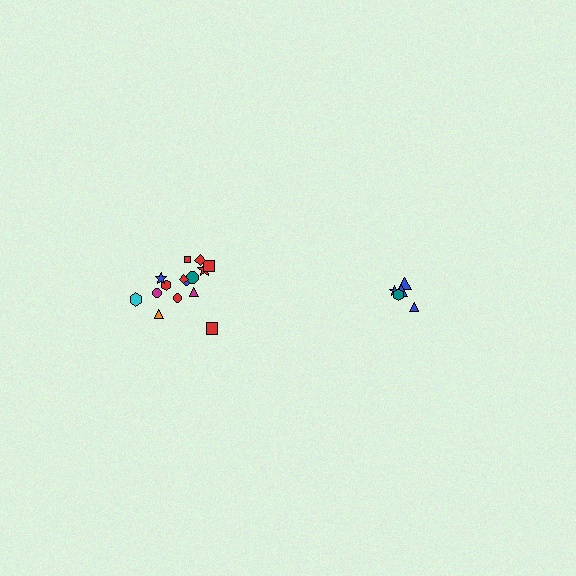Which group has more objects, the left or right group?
The left group.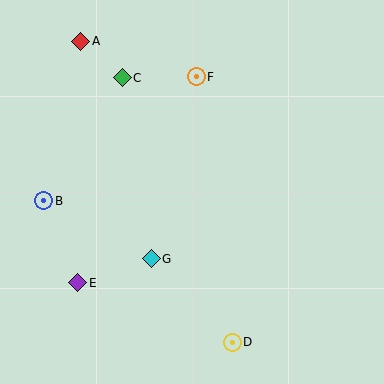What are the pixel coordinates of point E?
Point E is at (78, 283).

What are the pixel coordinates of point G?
Point G is at (151, 259).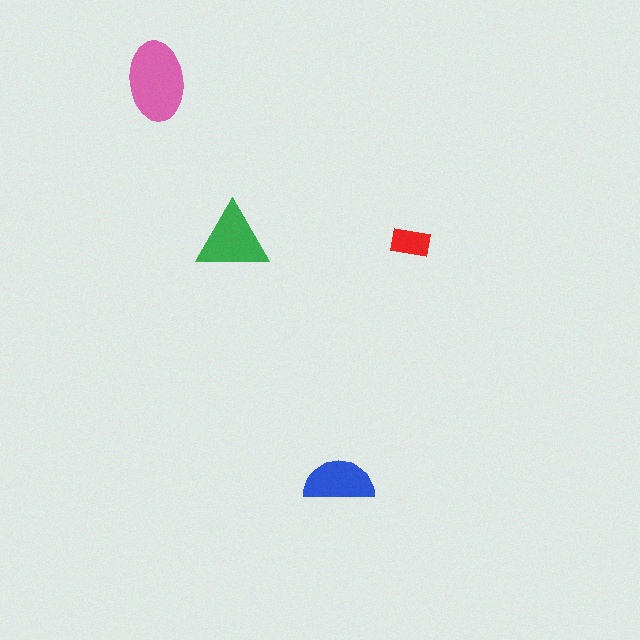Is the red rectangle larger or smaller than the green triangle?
Smaller.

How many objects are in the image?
There are 4 objects in the image.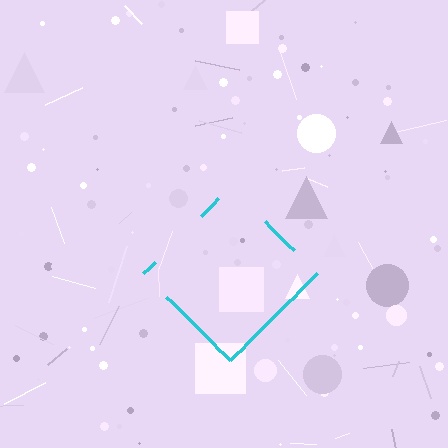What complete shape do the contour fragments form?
The contour fragments form a diamond.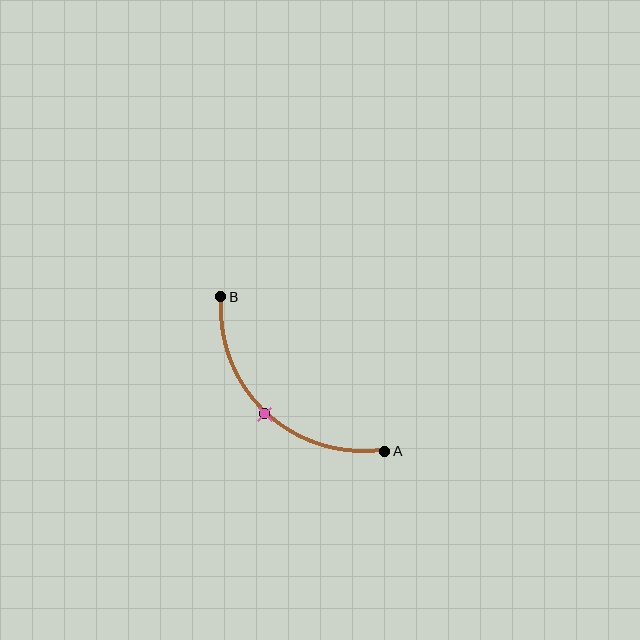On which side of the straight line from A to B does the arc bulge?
The arc bulges below and to the left of the straight line connecting A and B.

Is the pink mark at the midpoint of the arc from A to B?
Yes. The pink mark lies on the arc at equal arc-length from both A and B — it is the arc midpoint.